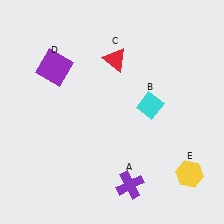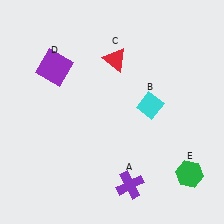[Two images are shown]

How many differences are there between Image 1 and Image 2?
There is 1 difference between the two images.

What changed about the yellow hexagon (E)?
In Image 1, E is yellow. In Image 2, it changed to green.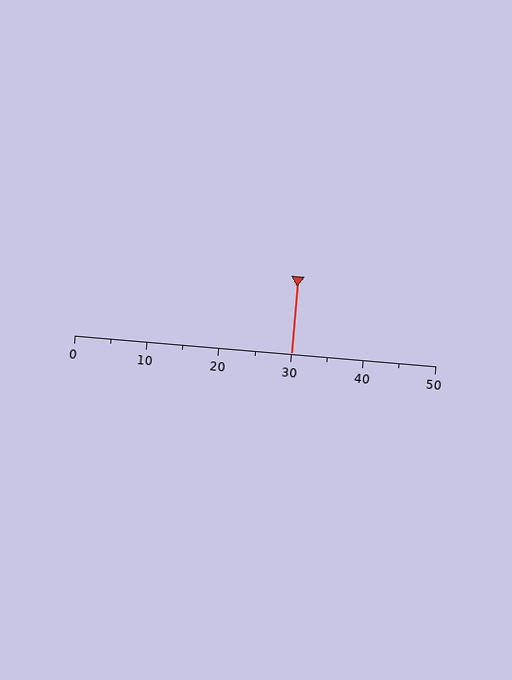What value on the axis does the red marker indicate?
The marker indicates approximately 30.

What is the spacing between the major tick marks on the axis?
The major ticks are spaced 10 apart.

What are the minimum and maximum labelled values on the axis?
The axis runs from 0 to 50.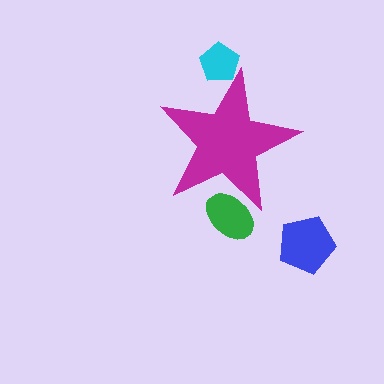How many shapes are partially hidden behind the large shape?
2 shapes are partially hidden.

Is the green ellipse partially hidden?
Yes, the green ellipse is partially hidden behind the magenta star.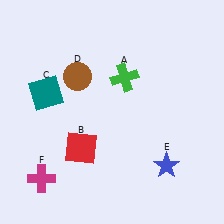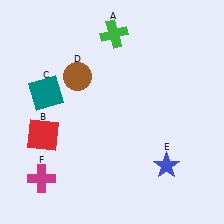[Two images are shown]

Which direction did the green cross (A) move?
The green cross (A) moved up.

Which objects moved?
The objects that moved are: the green cross (A), the red square (B).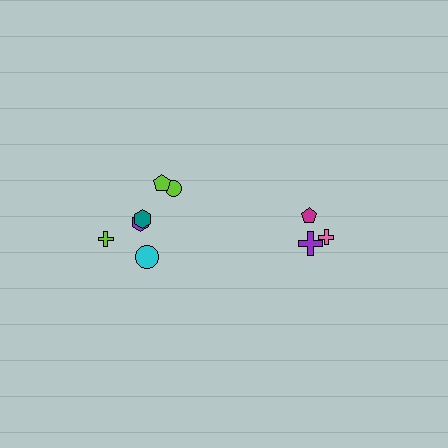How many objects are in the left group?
There are 6 objects.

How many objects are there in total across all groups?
There are 9 objects.